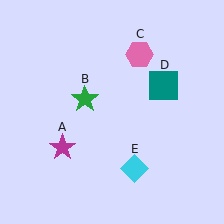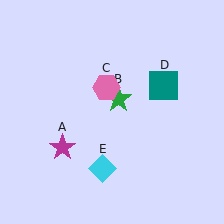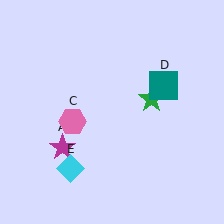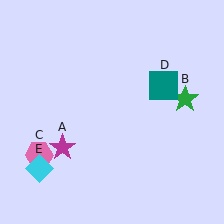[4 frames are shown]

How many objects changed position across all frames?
3 objects changed position: green star (object B), pink hexagon (object C), cyan diamond (object E).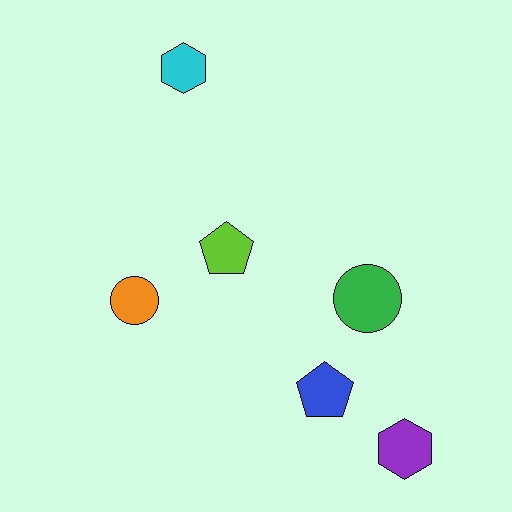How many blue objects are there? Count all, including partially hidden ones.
There is 1 blue object.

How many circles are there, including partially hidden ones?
There are 2 circles.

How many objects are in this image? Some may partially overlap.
There are 6 objects.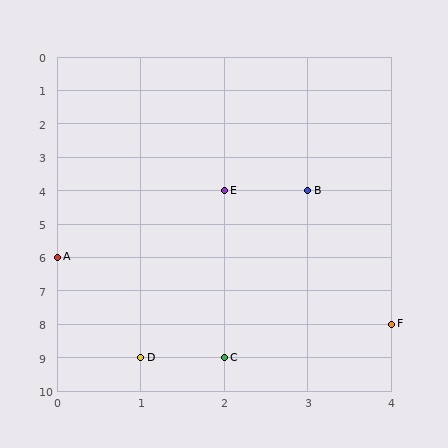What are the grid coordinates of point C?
Point C is at grid coordinates (2, 9).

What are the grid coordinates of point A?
Point A is at grid coordinates (0, 6).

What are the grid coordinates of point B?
Point B is at grid coordinates (3, 4).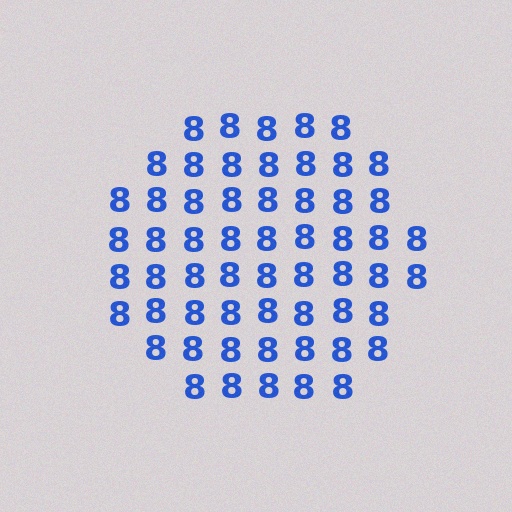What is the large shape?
The large shape is a circle.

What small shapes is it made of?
It is made of small digit 8's.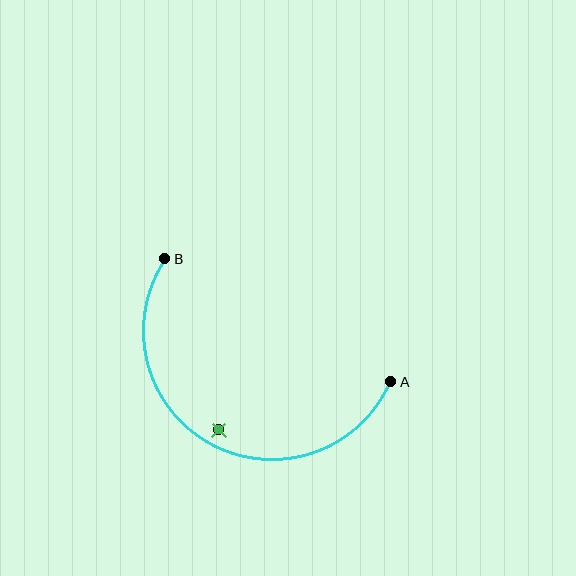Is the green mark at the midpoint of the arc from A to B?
No — the green mark does not lie on the arc at all. It sits slightly inside the curve.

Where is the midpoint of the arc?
The arc midpoint is the point on the curve farthest from the straight line joining A and B. It sits below that line.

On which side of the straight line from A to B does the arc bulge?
The arc bulges below the straight line connecting A and B.